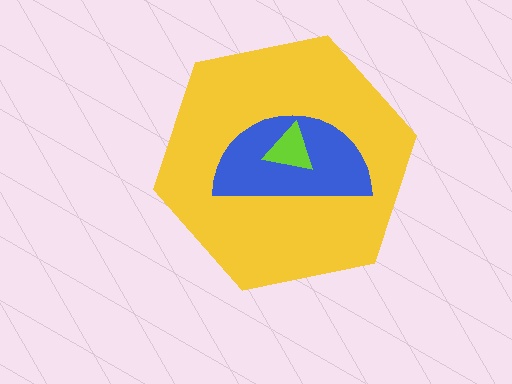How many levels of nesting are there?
3.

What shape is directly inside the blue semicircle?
The lime triangle.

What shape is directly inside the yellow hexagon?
The blue semicircle.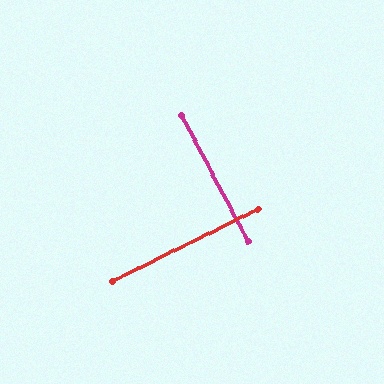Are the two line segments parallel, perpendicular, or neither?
Perpendicular — they meet at approximately 88°.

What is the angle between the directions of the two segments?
Approximately 88 degrees.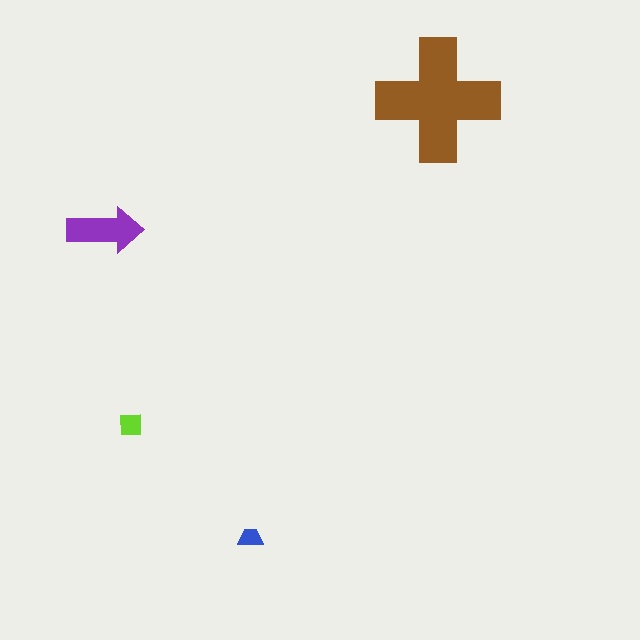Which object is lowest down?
The blue trapezoid is bottommost.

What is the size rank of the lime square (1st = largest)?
3rd.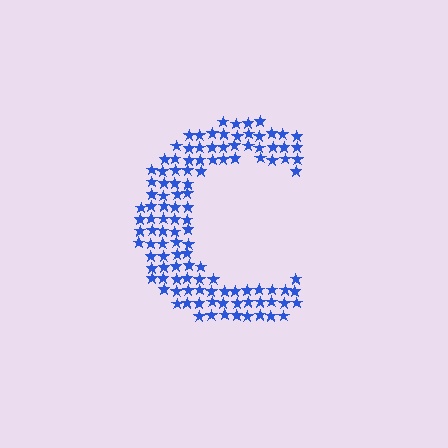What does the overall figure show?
The overall figure shows the letter C.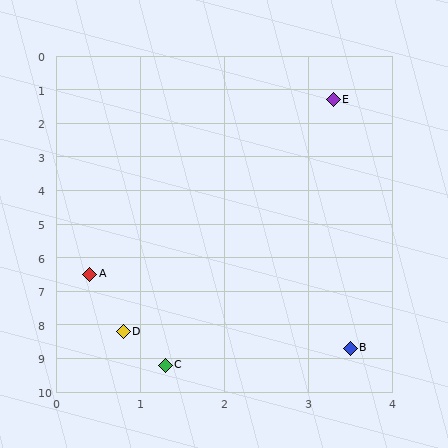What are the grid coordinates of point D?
Point D is at approximately (0.8, 8.2).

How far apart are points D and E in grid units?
Points D and E are about 7.3 grid units apart.